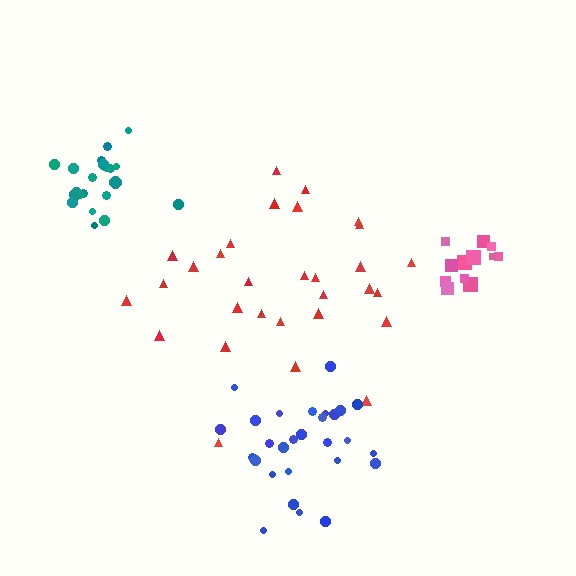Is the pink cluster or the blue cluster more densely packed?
Pink.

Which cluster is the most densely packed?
Teal.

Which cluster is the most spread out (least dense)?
Red.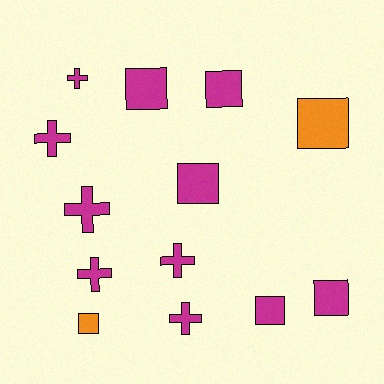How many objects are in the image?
There are 13 objects.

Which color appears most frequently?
Magenta, with 11 objects.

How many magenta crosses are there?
There are 6 magenta crosses.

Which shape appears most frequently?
Square, with 7 objects.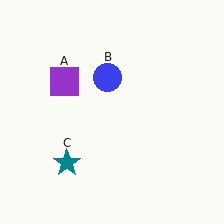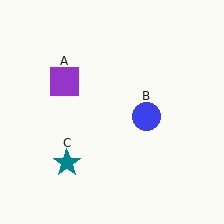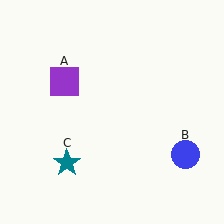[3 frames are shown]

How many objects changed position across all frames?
1 object changed position: blue circle (object B).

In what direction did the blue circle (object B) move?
The blue circle (object B) moved down and to the right.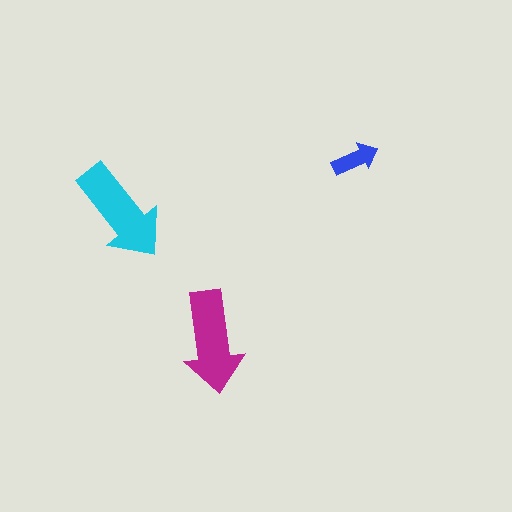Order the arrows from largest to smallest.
the cyan one, the magenta one, the blue one.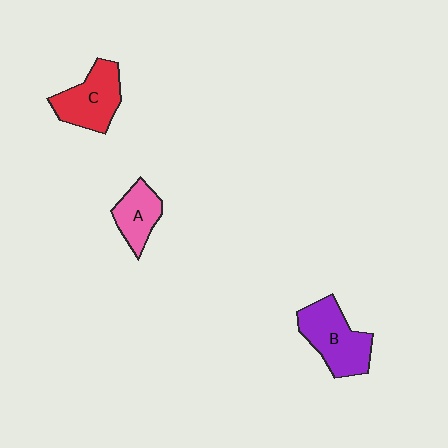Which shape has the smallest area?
Shape A (pink).